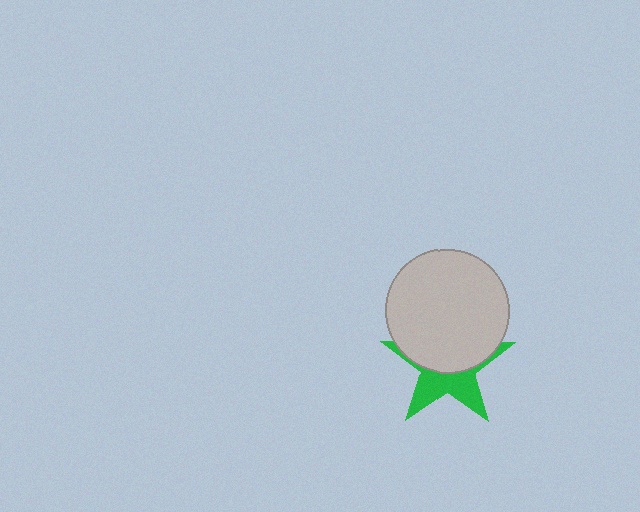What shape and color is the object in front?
The object in front is a light gray circle.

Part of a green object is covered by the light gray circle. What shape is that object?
It is a star.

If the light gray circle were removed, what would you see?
You would see the complete green star.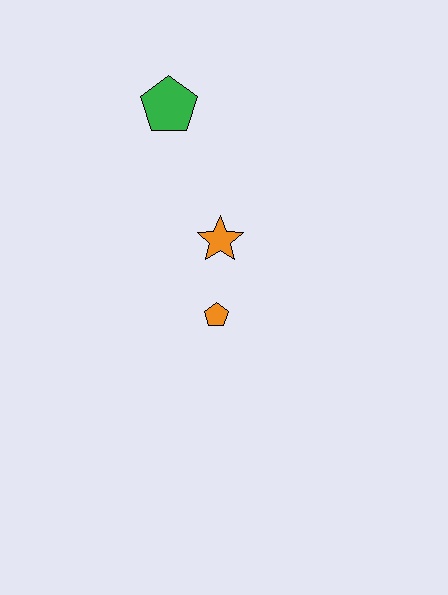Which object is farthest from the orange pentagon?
The green pentagon is farthest from the orange pentagon.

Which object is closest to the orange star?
The orange pentagon is closest to the orange star.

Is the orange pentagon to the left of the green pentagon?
No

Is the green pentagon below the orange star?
No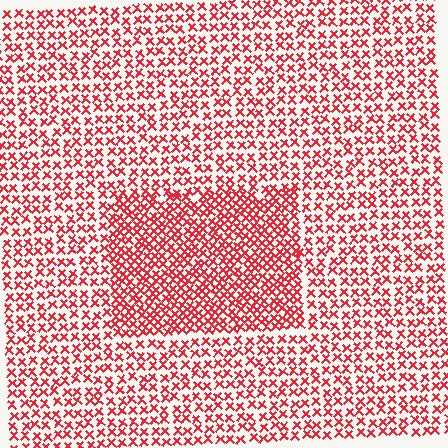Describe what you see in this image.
The image contains small red elements arranged at two different densities. A rectangle-shaped region is visible where the elements are more densely packed than the surrounding area.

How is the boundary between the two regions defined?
The boundary is defined by a change in element density (approximately 1.7x ratio). All elements are the same color, size, and shape.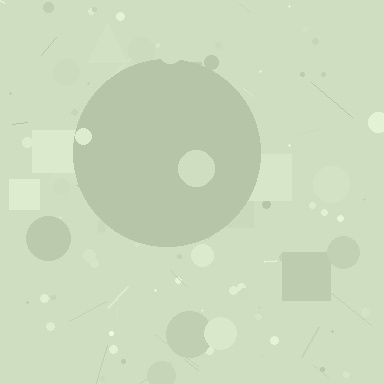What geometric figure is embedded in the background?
A circle is embedded in the background.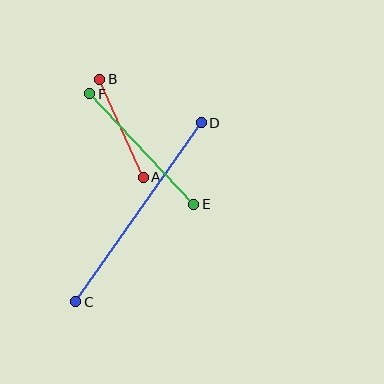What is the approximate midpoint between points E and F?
The midpoint is at approximately (142, 149) pixels.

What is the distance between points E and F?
The distance is approximately 152 pixels.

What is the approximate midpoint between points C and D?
The midpoint is at approximately (139, 212) pixels.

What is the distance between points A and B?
The distance is approximately 107 pixels.